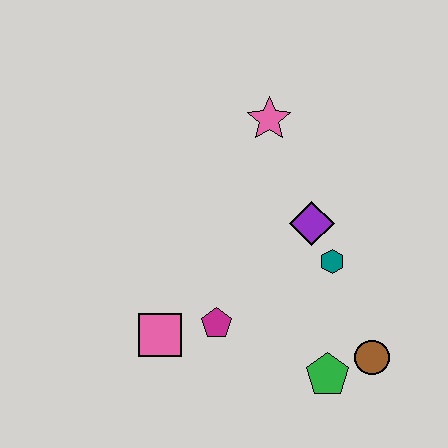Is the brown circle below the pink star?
Yes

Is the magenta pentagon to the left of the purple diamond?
Yes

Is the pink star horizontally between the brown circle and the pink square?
Yes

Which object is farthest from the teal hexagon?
The pink square is farthest from the teal hexagon.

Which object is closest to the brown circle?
The green pentagon is closest to the brown circle.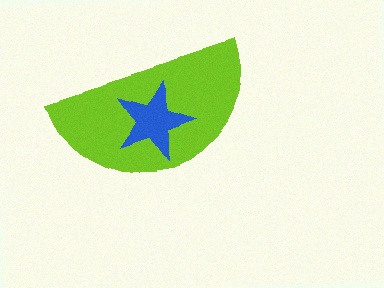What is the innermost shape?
The blue star.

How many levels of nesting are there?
2.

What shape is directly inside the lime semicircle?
The blue star.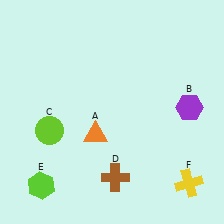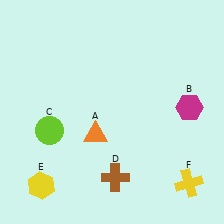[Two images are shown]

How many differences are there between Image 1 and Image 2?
There are 2 differences between the two images.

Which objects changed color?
B changed from purple to magenta. E changed from lime to yellow.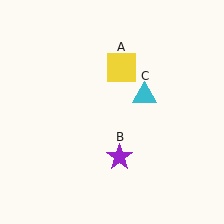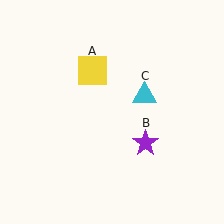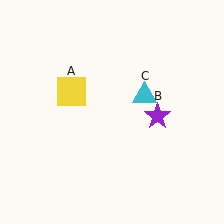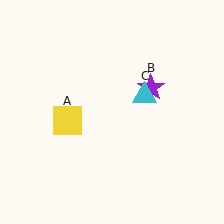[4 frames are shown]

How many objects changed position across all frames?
2 objects changed position: yellow square (object A), purple star (object B).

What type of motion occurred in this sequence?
The yellow square (object A), purple star (object B) rotated counterclockwise around the center of the scene.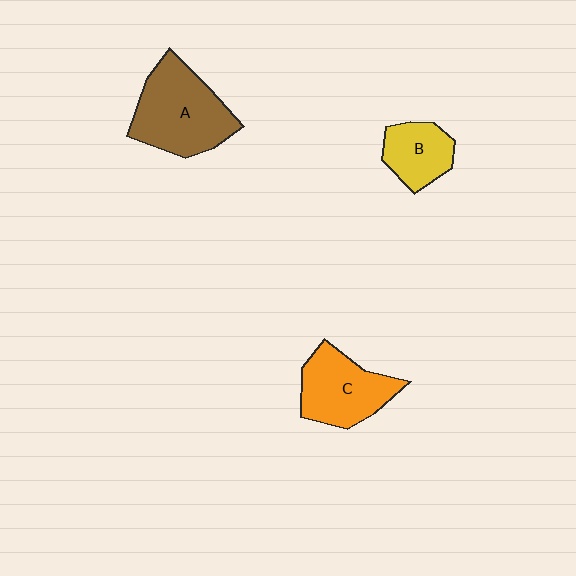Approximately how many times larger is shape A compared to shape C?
Approximately 1.3 times.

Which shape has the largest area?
Shape A (brown).